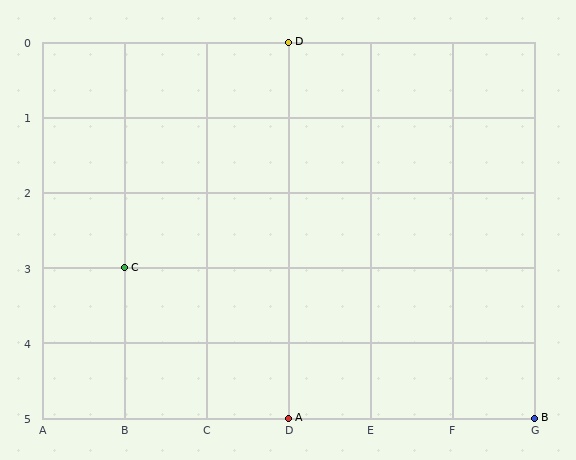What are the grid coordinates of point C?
Point C is at grid coordinates (B, 3).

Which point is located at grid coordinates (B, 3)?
Point C is at (B, 3).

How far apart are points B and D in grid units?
Points B and D are 3 columns and 5 rows apart (about 5.8 grid units diagonally).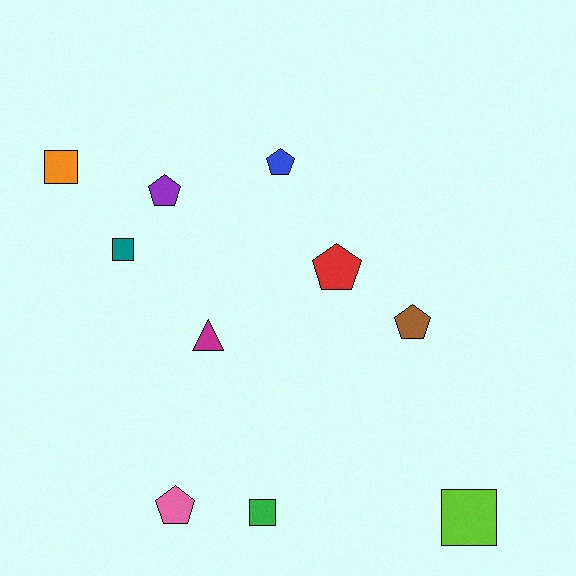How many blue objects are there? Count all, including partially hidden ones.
There is 1 blue object.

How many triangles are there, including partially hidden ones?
There is 1 triangle.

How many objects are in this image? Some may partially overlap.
There are 10 objects.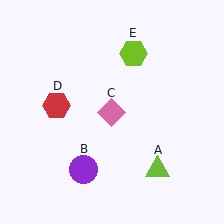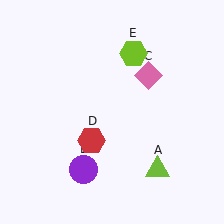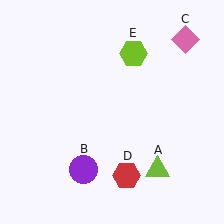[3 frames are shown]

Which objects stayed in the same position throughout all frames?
Lime triangle (object A) and purple circle (object B) and lime hexagon (object E) remained stationary.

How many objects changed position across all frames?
2 objects changed position: pink diamond (object C), red hexagon (object D).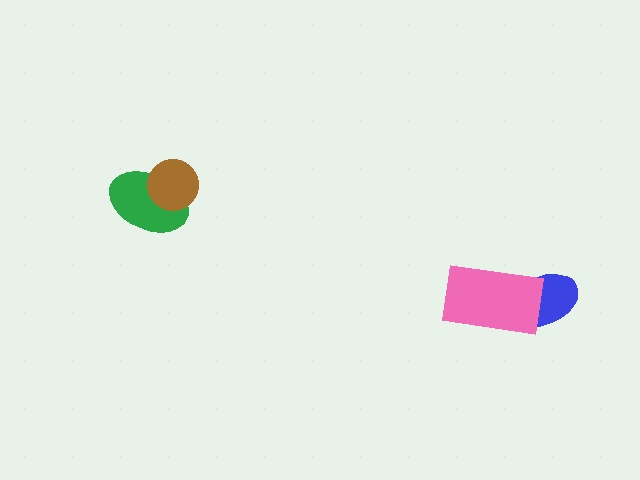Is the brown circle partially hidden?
No, no other shape covers it.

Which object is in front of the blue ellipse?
The pink rectangle is in front of the blue ellipse.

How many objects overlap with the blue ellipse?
1 object overlaps with the blue ellipse.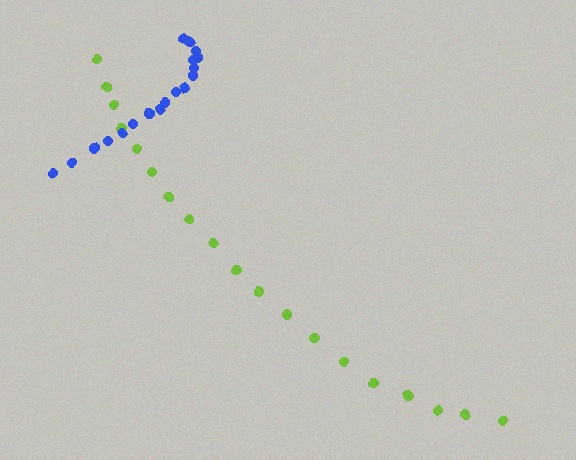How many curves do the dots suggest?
There are 2 distinct paths.